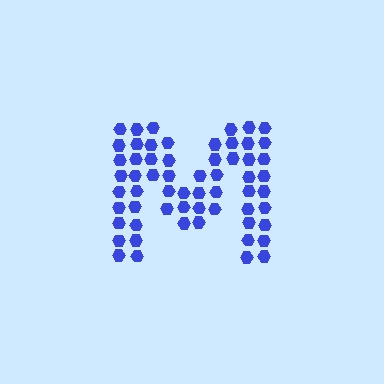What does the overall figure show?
The overall figure shows the letter M.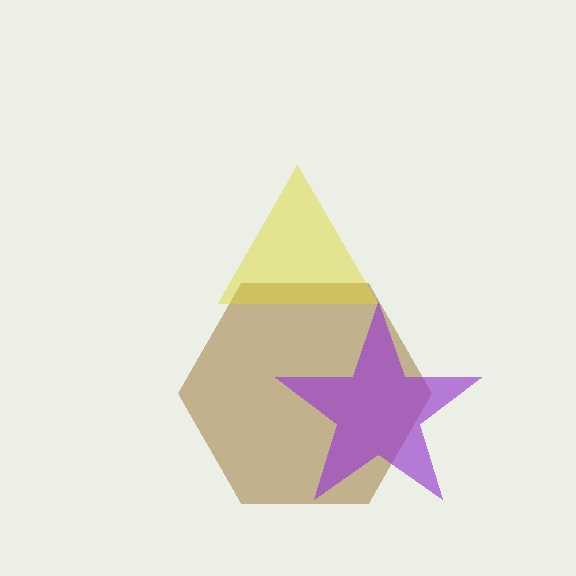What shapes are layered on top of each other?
The layered shapes are: a brown hexagon, a purple star, a yellow triangle.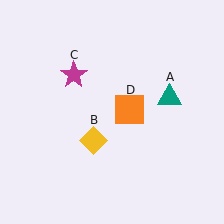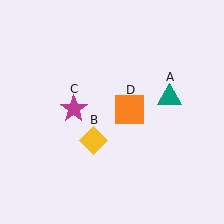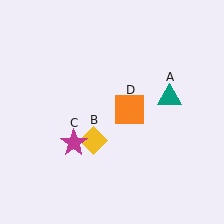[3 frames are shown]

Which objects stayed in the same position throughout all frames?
Teal triangle (object A) and yellow diamond (object B) and orange square (object D) remained stationary.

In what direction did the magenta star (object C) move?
The magenta star (object C) moved down.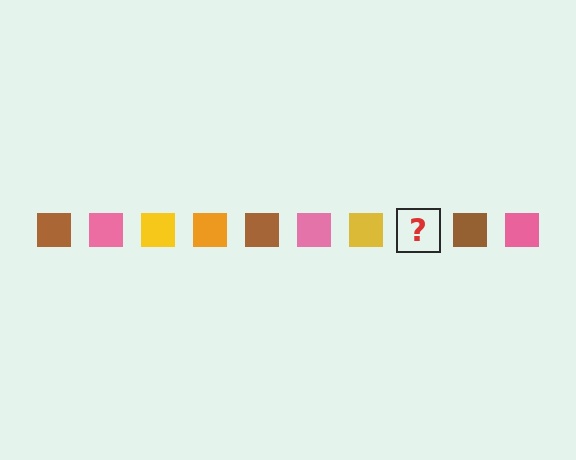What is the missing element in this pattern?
The missing element is an orange square.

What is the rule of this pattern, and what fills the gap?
The rule is that the pattern cycles through brown, pink, yellow, orange squares. The gap should be filled with an orange square.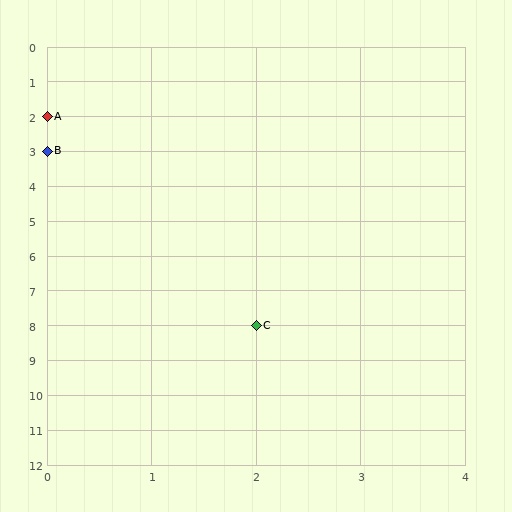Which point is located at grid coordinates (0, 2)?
Point A is at (0, 2).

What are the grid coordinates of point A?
Point A is at grid coordinates (0, 2).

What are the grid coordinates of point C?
Point C is at grid coordinates (2, 8).